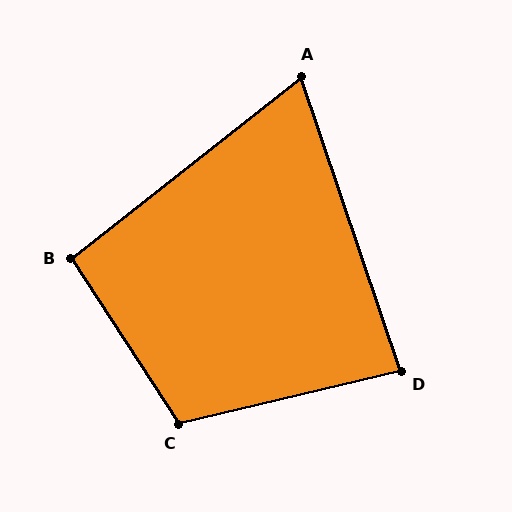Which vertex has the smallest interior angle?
A, at approximately 70 degrees.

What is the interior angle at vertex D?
Approximately 85 degrees (acute).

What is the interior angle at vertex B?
Approximately 95 degrees (obtuse).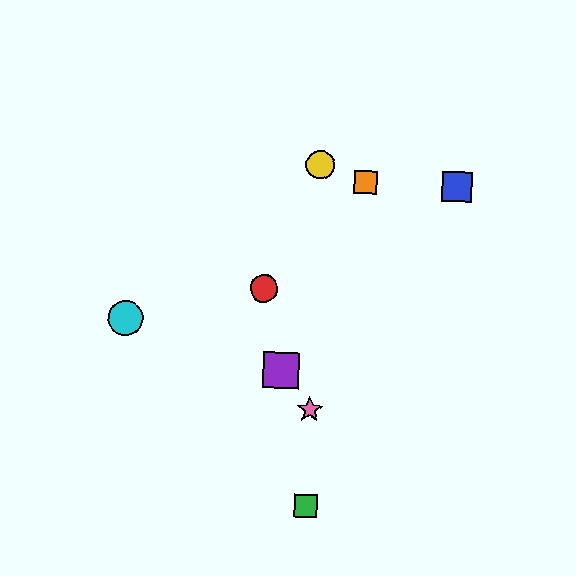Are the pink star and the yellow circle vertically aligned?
Yes, both are at x≈310.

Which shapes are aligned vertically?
The green square, the yellow circle, the pink star are aligned vertically.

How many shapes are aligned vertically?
3 shapes (the green square, the yellow circle, the pink star) are aligned vertically.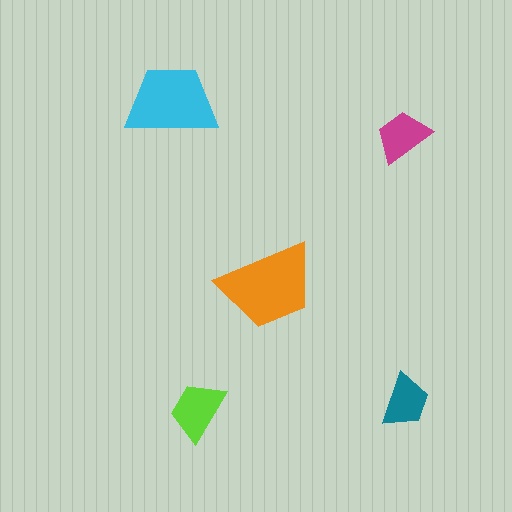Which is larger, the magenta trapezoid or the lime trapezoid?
The lime one.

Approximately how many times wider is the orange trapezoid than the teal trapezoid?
About 2 times wider.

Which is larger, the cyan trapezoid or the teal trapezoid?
The cyan one.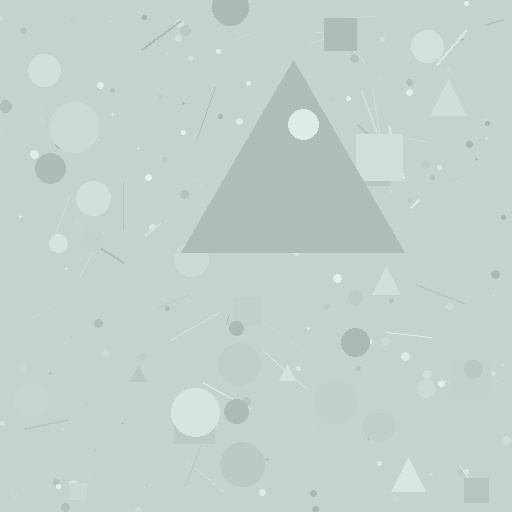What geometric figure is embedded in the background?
A triangle is embedded in the background.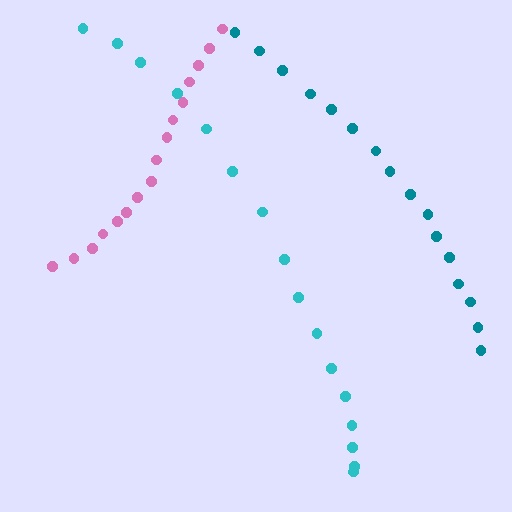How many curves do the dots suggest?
There are 3 distinct paths.